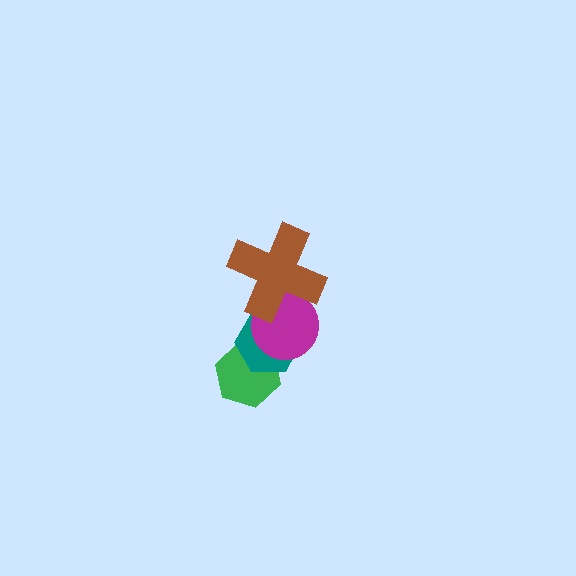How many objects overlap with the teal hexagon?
3 objects overlap with the teal hexagon.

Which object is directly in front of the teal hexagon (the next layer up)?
The magenta circle is directly in front of the teal hexagon.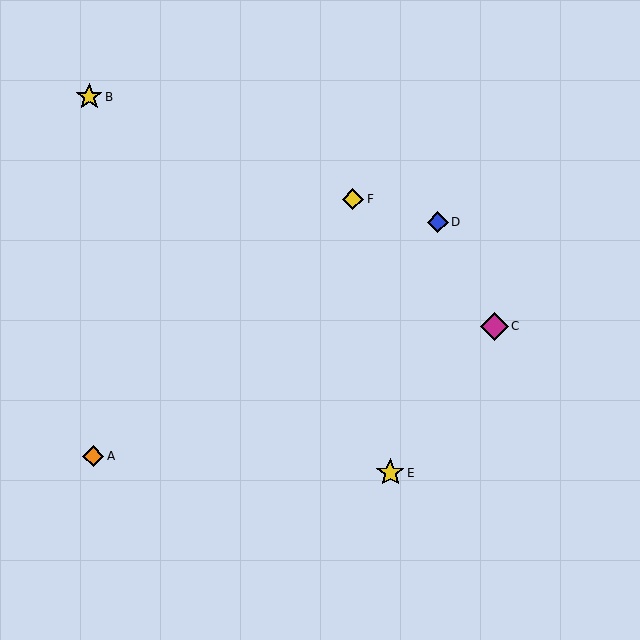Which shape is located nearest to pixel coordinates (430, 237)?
The blue diamond (labeled D) at (438, 222) is nearest to that location.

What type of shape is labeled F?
Shape F is a yellow diamond.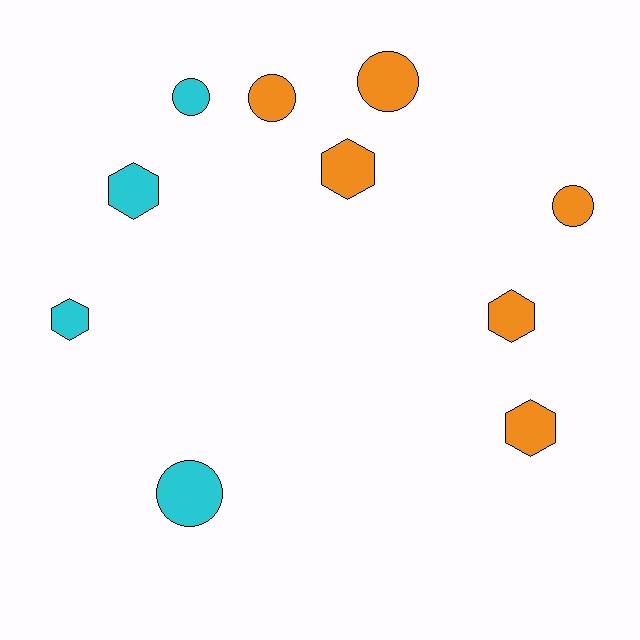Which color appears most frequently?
Orange, with 6 objects.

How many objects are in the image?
There are 10 objects.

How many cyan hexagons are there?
There are 2 cyan hexagons.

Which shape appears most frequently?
Circle, with 5 objects.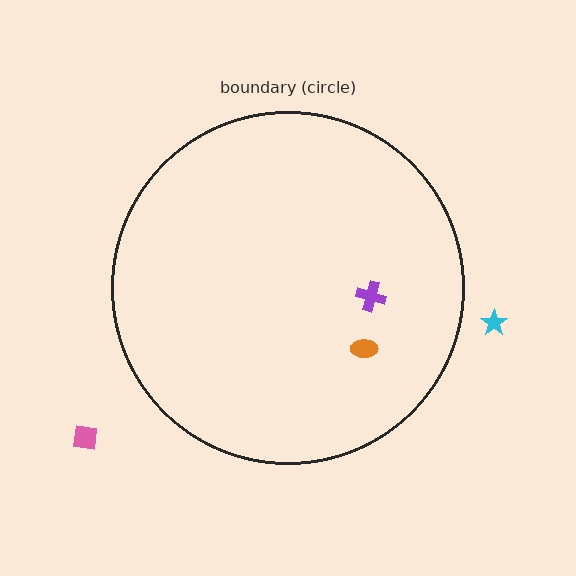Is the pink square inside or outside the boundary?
Outside.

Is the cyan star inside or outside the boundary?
Outside.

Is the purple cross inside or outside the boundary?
Inside.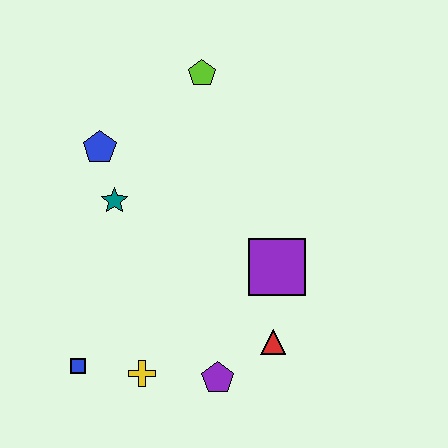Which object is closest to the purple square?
The red triangle is closest to the purple square.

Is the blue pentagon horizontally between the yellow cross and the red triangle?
No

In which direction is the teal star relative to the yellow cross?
The teal star is above the yellow cross.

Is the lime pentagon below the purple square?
No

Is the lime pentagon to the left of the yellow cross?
No